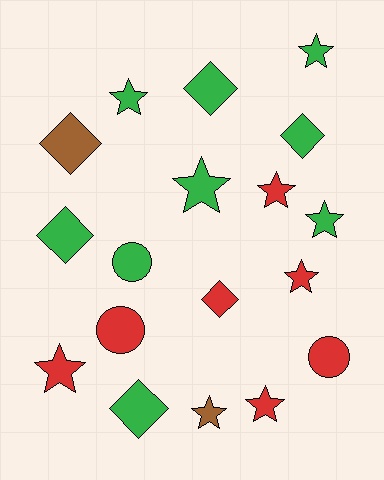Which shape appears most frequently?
Star, with 9 objects.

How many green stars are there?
There are 4 green stars.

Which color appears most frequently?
Green, with 9 objects.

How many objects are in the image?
There are 18 objects.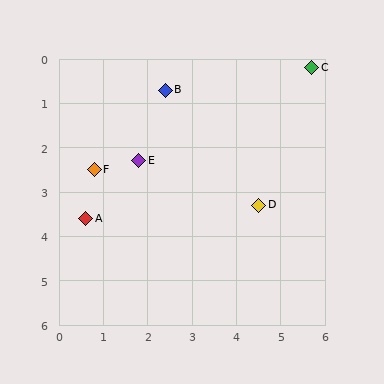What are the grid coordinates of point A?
Point A is at approximately (0.6, 3.6).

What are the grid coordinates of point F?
Point F is at approximately (0.8, 2.5).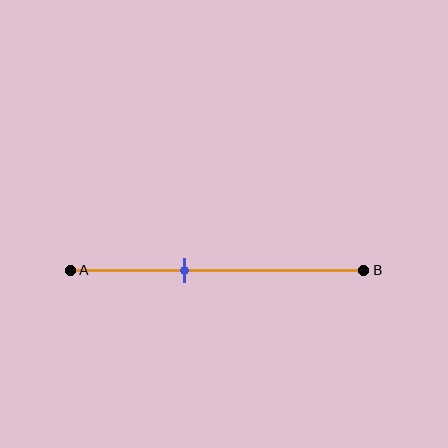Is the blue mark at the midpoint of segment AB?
No, the mark is at about 40% from A, not at the 50% midpoint.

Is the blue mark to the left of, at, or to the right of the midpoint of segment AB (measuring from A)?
The blue mark is to the left of the midpoint of segment AB.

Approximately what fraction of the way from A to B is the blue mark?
The blue mark is approximately 40% of the way from A to B.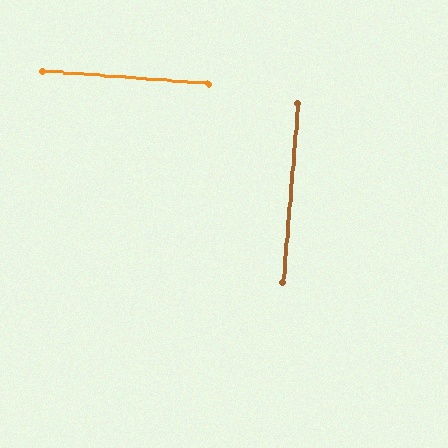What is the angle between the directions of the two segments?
Approximately 89 degrees.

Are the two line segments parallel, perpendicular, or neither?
Perpendicular — they meet at approximately 89°.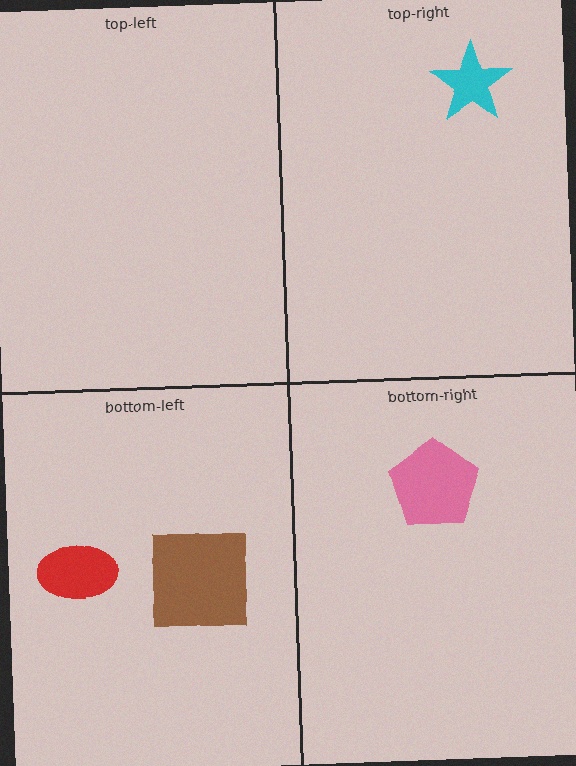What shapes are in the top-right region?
The cyan star.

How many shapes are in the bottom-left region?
2.